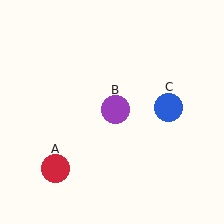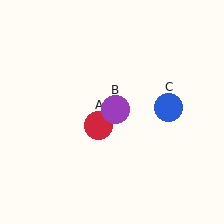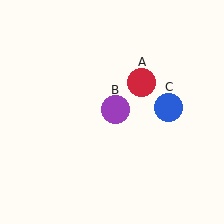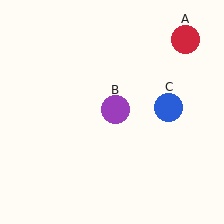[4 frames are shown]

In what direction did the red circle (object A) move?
The red circle (object A) moved up and to the right.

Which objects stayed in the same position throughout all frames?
Purple circle (object B) and blue circle (object C) remained stationary.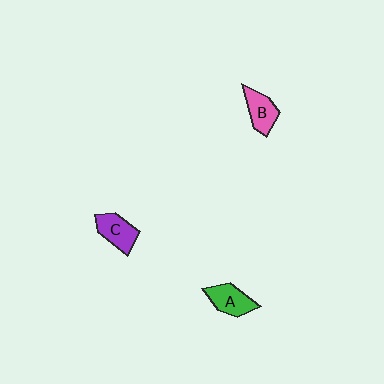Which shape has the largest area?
Shape C (purple).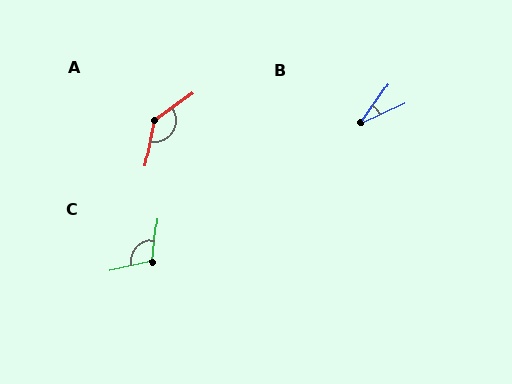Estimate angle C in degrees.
Approximately 108 degrees.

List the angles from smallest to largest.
B (31°), C (108°), A (135°).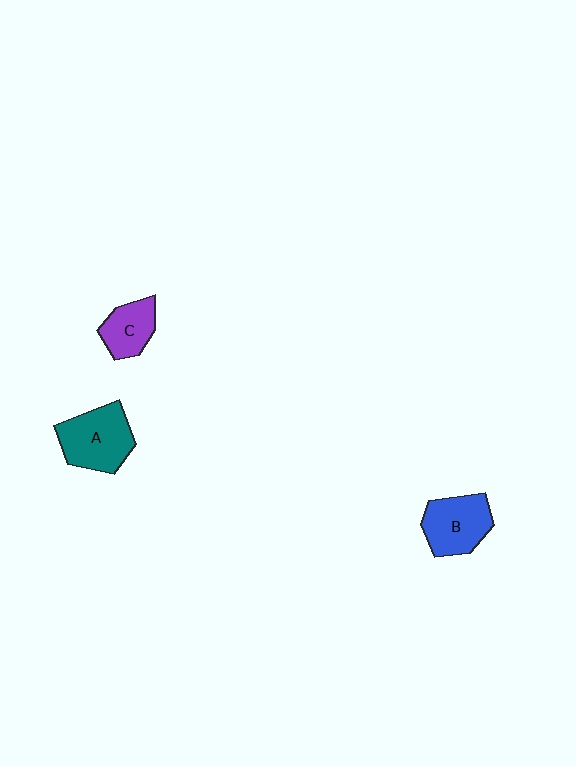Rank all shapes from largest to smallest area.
From largest to smallest: A (teal), B (blue), C (purple).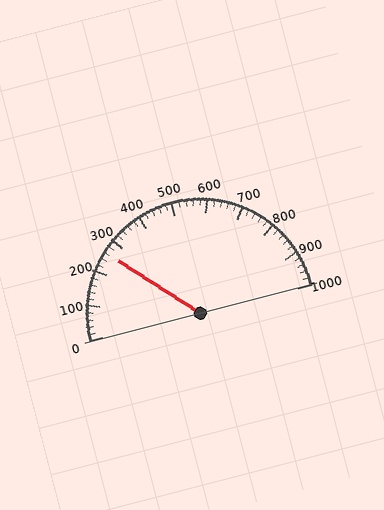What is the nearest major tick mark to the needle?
The nearest major tick mark is 300.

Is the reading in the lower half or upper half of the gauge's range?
The reading is in the lower half of the range (0 to 1000).